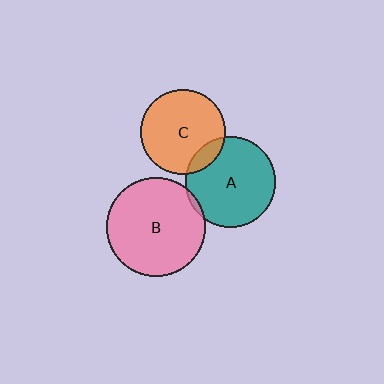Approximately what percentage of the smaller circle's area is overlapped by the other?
Approximately 5%.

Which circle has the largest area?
Circle B (pink).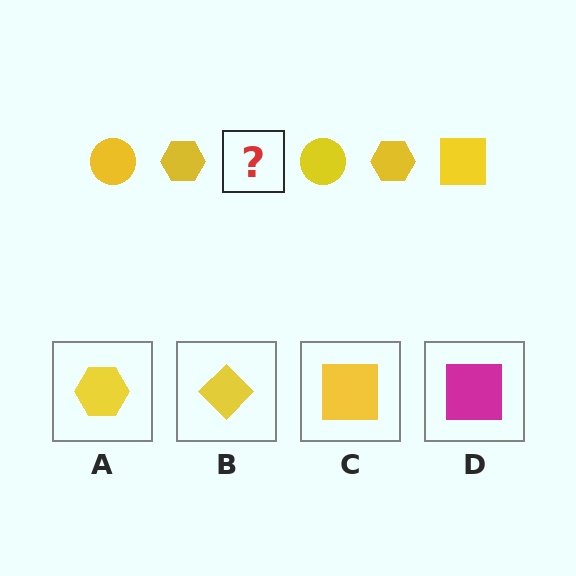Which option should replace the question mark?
Option C.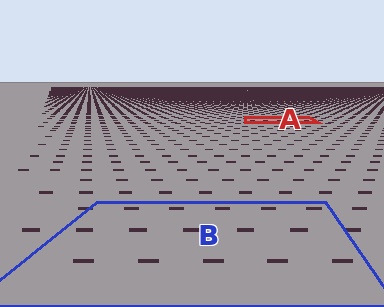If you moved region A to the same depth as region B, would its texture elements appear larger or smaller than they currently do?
They would appear larger. At a closer depth, the same texture elements are projected at a bigger on-screen size.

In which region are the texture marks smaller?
The texture marks are smaller in region A, because it is farther away.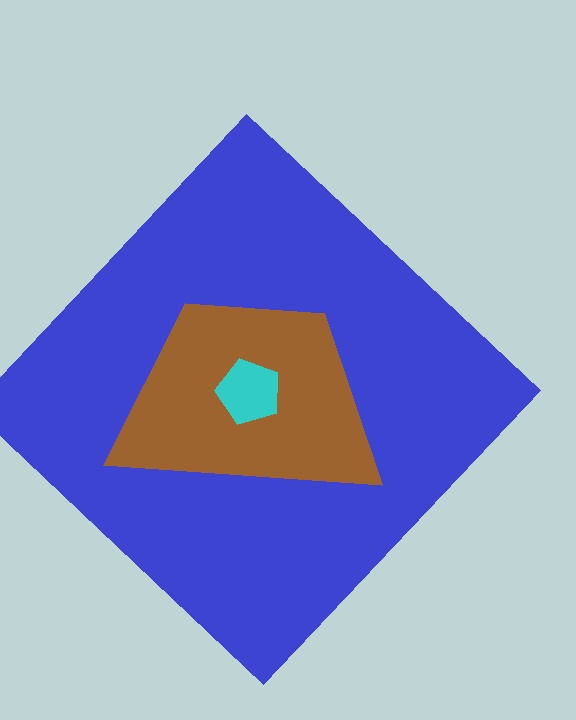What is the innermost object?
The cyan pentagon.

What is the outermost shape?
The blue diamond.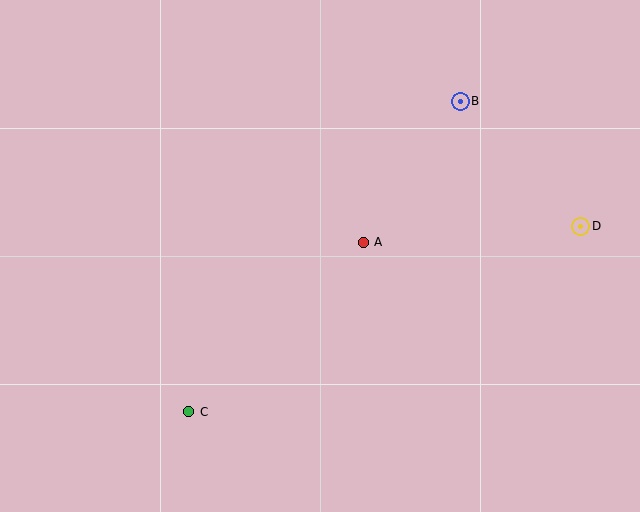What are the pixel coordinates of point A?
Point A is at (363, 242).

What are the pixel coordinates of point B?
Point B is at (460, 101).